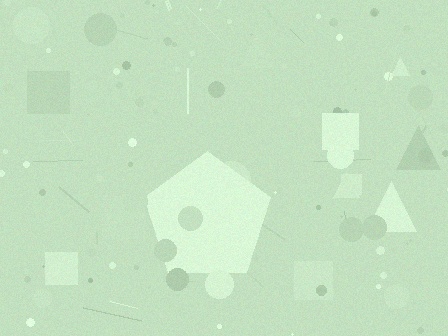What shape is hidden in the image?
A pentagon is hidden in the image.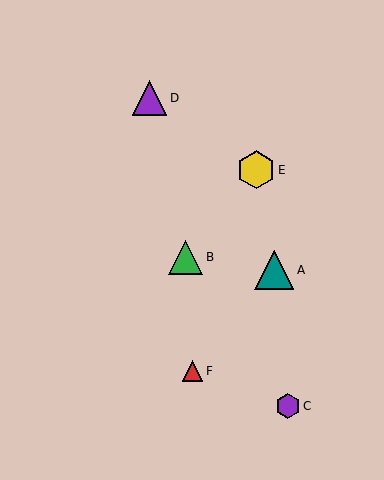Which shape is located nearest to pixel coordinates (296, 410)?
The purple hexagon (labeled C) at (288, 406) is nearest to that location.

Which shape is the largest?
The teal triangle (labeled A) is the largest.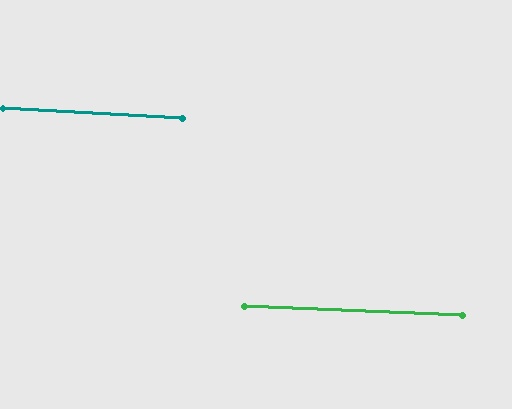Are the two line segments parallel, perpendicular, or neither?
Parallel — their directions differ by only 0.9°.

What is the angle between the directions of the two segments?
Approximately 1 degree.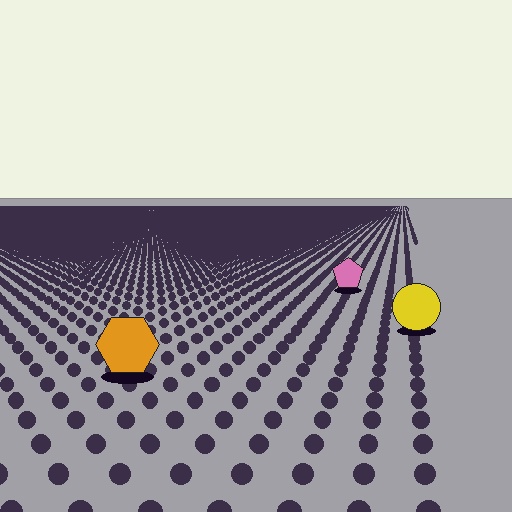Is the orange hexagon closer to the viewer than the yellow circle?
Yes. The orange hexagon is closer — you can tell from the texture gradient: the ground texture is coarser near it.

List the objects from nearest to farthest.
From nearest to farthest: the orange hexagon, the yellow circle, the pink pentagon.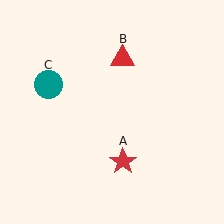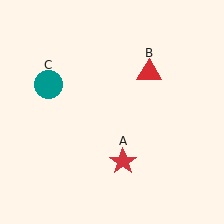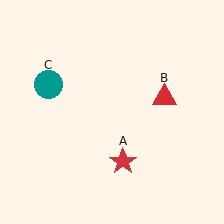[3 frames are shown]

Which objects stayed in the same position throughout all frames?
Red star (object A) and teal circle (object C) remained stationary.